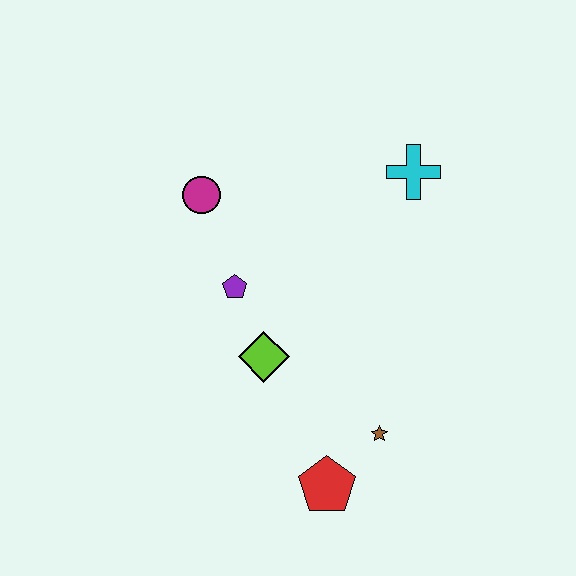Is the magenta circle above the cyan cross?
No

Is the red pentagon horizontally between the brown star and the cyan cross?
No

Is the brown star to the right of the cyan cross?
No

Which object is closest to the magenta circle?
The purple pentagon is closest to the magenta circle.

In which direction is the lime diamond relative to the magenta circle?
The lime diamond is below the magenta circle.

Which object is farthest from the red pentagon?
The cyan cross is farthest from the red pentagon.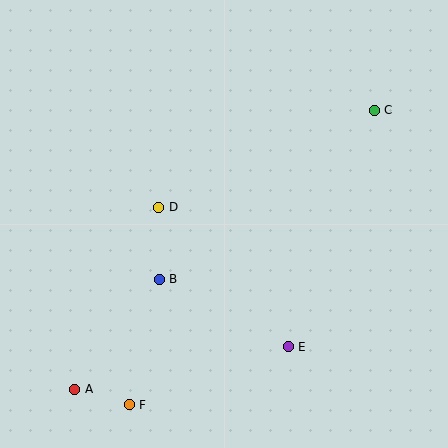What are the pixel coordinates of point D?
Point D is at (159, 207).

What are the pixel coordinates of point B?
Point B is at (159, 279).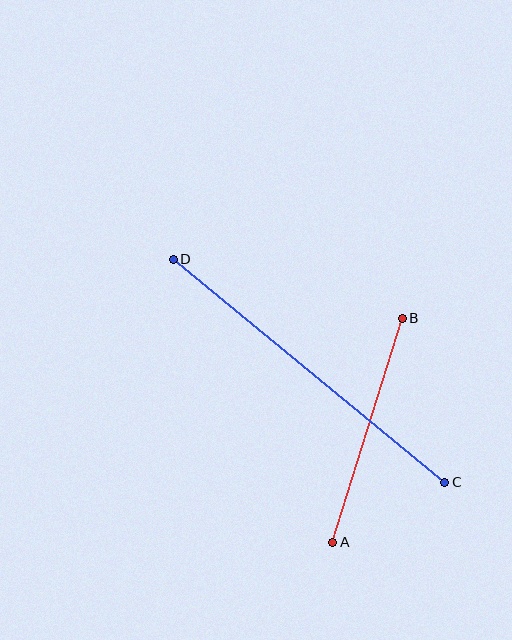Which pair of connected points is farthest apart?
Points C and D are farthest apart.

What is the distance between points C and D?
The distance is approximately 351 pixels.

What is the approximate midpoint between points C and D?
The midpoint is at approximately (309, 371) pixels.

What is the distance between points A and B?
The distance is approximately 234 pixels.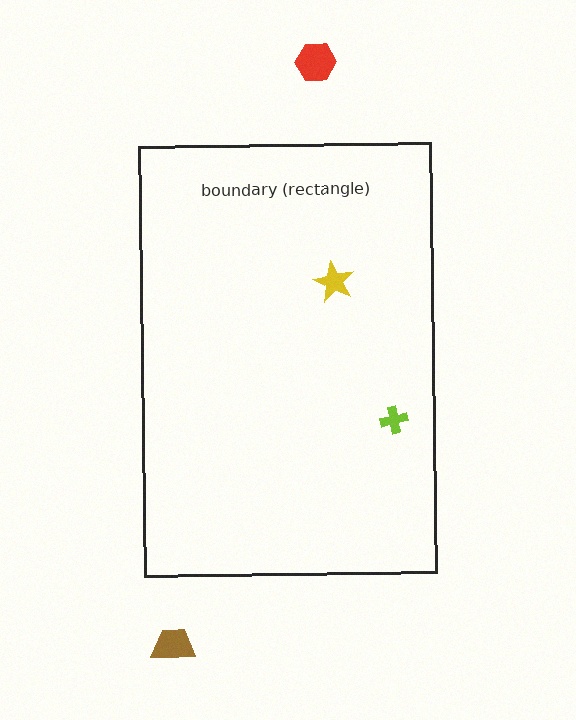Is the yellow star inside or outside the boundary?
Inside.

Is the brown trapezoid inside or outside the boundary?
Outside.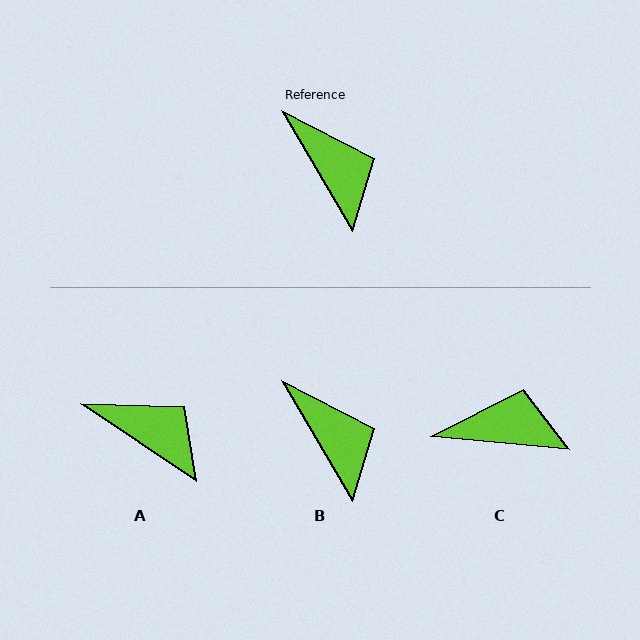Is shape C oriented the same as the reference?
No, it is off by about 54 degrees.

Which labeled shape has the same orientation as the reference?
B.